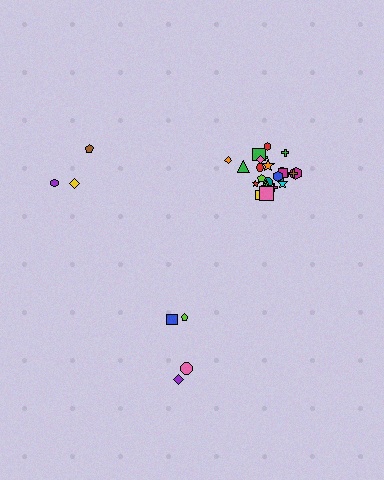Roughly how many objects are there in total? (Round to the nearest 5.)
Roughly 30 objects in total.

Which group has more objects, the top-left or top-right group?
The top-right group.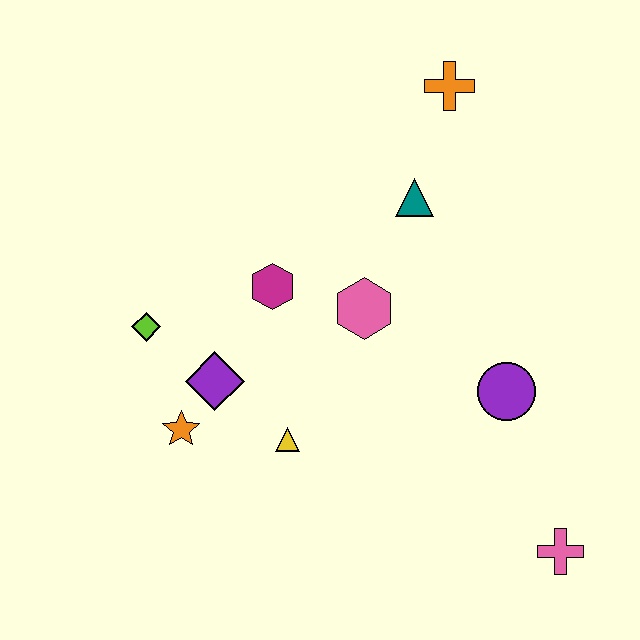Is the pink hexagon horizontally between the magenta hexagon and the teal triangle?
Yes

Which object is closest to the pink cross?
The purple circle is closest to the pink cross.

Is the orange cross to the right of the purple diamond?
Yes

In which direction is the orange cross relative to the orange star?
The orange cross is above the orange star.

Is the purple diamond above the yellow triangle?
Yes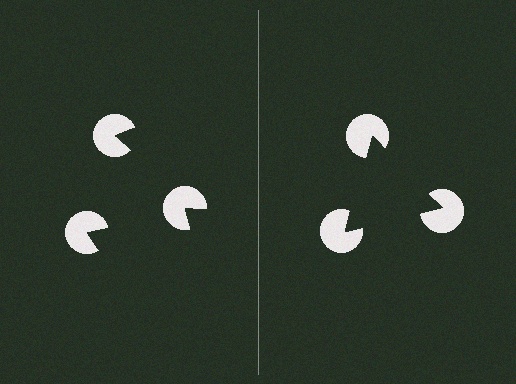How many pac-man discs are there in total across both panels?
6 — 3 on each side.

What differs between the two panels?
The pac-man discs are positioned identically on both sides; only the wedge orientations differ. On the right they align to a triangle; on the left they are misaligned.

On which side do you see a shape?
An illusory triangle appears on the right side. On the left side the wedge cuts are rotated, so no coherent shape forms.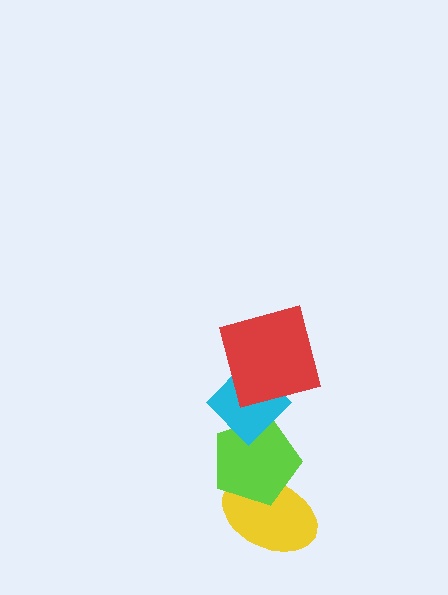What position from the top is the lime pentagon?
The lime pentagon is 3rd from the top.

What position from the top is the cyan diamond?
The cyan diamond is 2nd from the top.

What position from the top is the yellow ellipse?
The yellow ellipse is 4th from the top.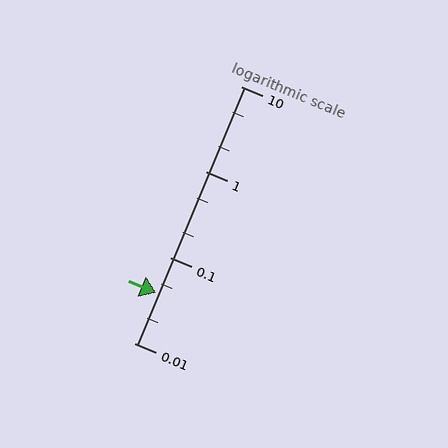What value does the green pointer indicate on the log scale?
The pointer indicates approximately 0.039.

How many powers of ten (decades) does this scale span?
The scale spans 3 decades, from 0.01 to 10.